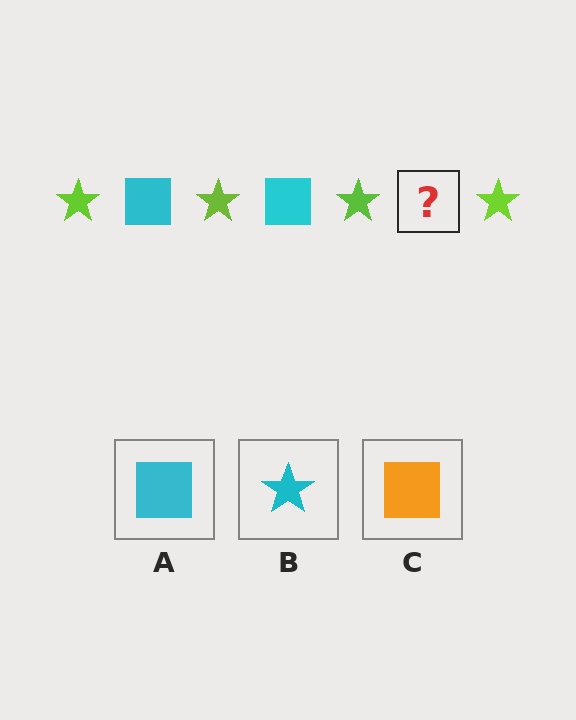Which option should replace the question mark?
Option A.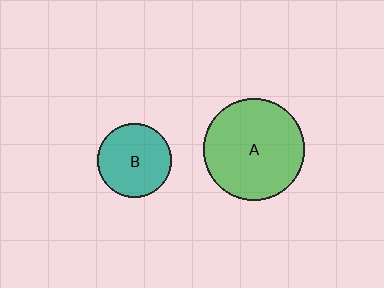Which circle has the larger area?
Circle A (green).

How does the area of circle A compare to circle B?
Approximately 1.9 times.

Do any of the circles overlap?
No, none of the circles overlap.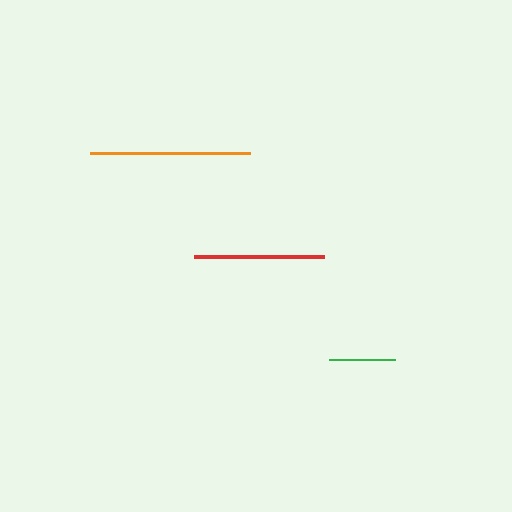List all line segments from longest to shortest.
From longest to shortest: orange, red, green.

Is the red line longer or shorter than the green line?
The red line is longer than the green line.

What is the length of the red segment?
The red segment is approximately 130 pixels long.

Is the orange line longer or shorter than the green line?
The orange line is longer than the green line.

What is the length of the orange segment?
The orange segment is approximately 160 pixels long.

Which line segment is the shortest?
The green line is the shortest at approximately 66 pixels.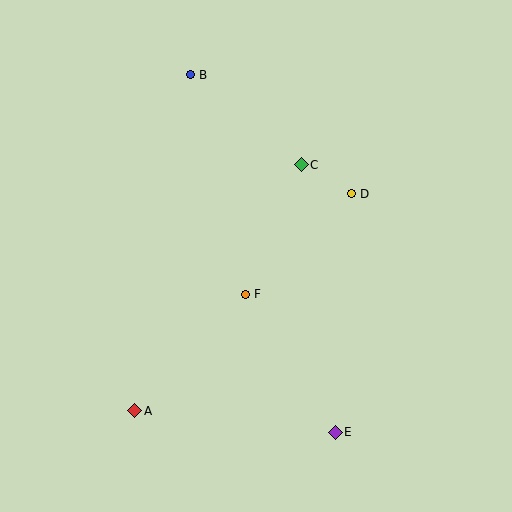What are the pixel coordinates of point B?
Point B is at (190, 75).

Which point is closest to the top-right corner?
Point D is closest to the top-right corner.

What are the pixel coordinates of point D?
Point D is at (351, 194).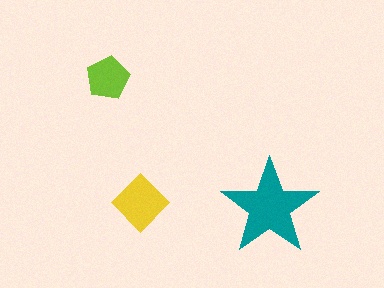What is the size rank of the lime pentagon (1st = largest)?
3rd.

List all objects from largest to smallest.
The teal star, the yellow diamond, the lime pentagon.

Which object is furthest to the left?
The lime pentagon is leftmost.